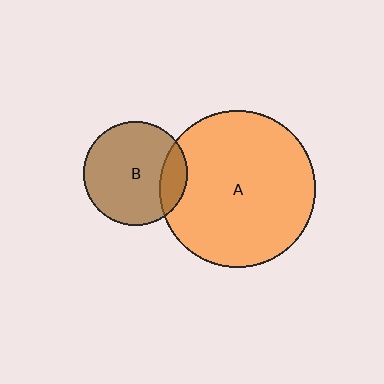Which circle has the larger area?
Circle A (orange).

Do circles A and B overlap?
Yes.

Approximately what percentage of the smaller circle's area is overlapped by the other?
Approximately 15%.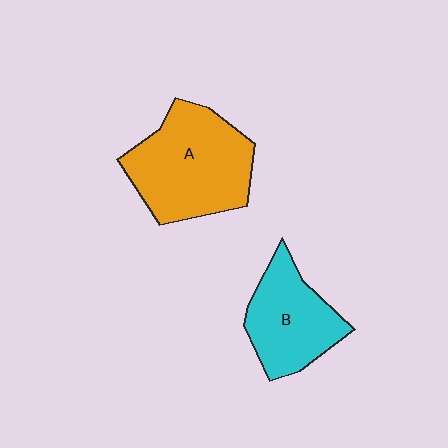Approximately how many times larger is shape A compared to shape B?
Approximately 1.4 times.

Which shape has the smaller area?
Shape B (cyan).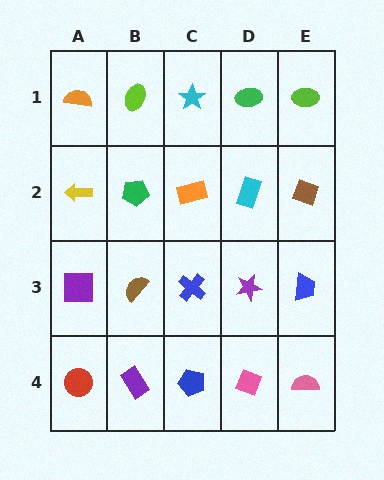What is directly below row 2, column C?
A blue cross.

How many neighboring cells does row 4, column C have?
3.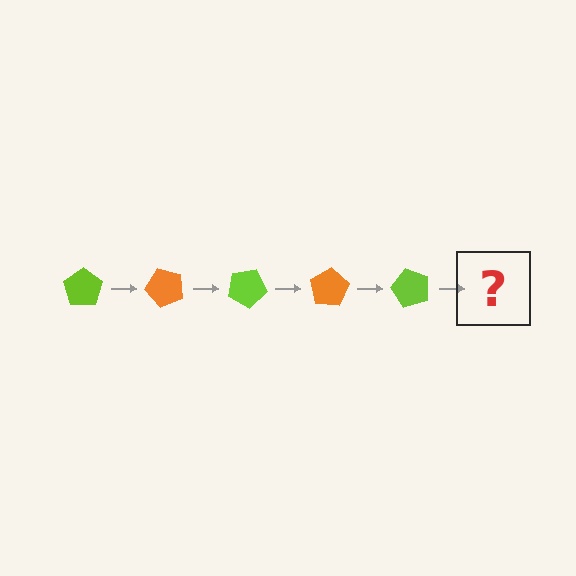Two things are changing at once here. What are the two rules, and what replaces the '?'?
The two rules are that it rotates 50 degrees each step and the color cycles through lime and orange. The '?' should be an orange pentagon, rotated 250 degrees from the start.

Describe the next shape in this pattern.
It should be an orange pentagon, rotated 250 degrees from the start.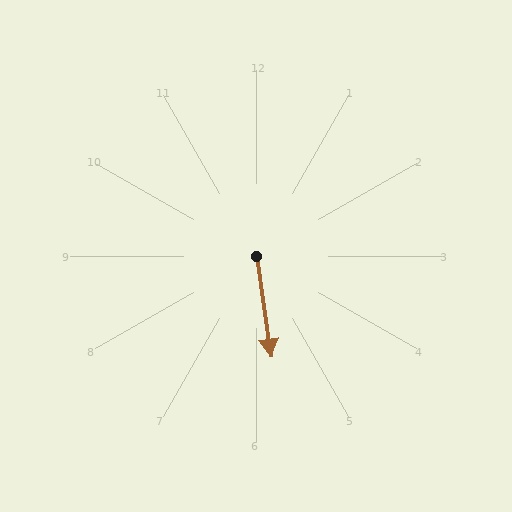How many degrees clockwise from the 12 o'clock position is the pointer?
Approximately 172 degrees.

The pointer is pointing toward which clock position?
Roughly 6 o'clock.